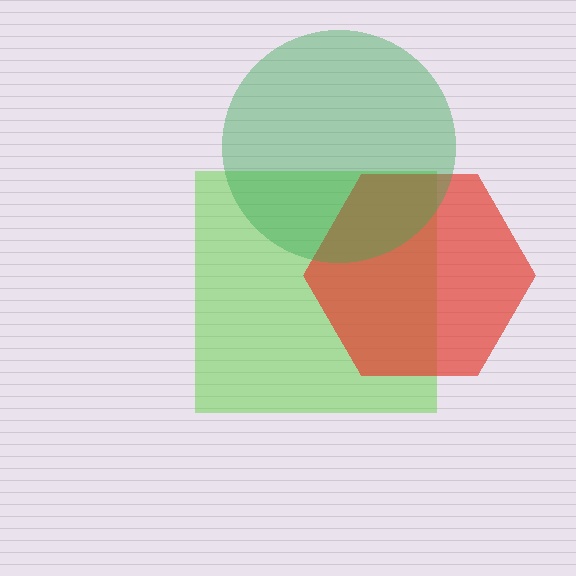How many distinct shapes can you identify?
There are 3 distinct shapes: a lime square, a red hexagon, a green circle.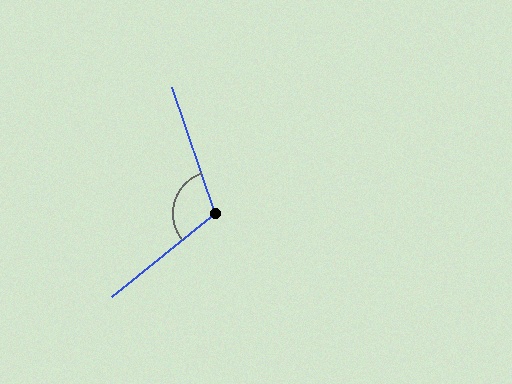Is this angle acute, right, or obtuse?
It is obtuse.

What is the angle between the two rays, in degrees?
Approximately 110 degrees.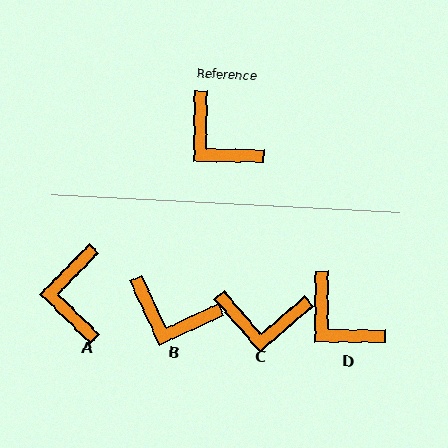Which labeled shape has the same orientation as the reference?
D.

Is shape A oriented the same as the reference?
No, it is off by about 44 degrees.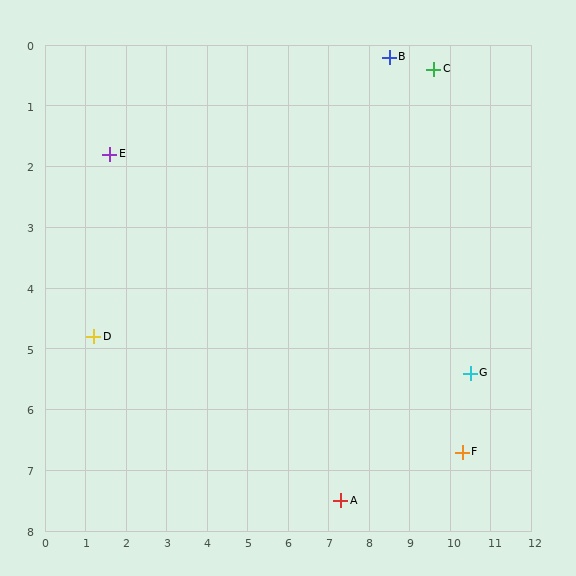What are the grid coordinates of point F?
Point F is at approximately (10.3, 6.7).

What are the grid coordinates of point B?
Point B is at approximately (8.5, 0.2).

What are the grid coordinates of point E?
Point E is at approximately (1.6, 1.8).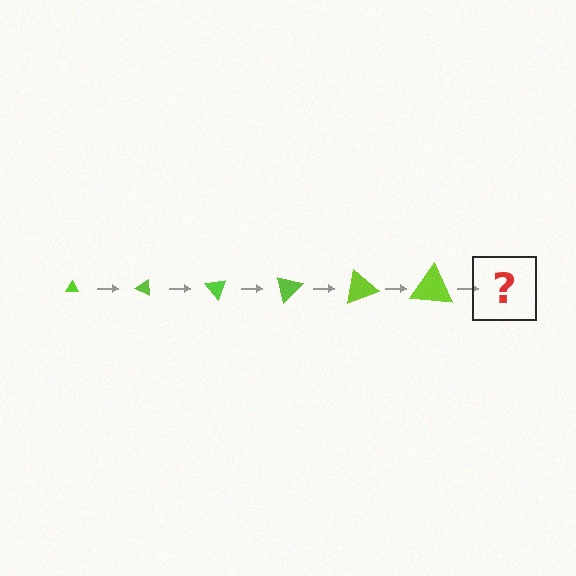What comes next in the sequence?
The next element should be a triangle, larger than the previous one and rotated 150 degrees from the start.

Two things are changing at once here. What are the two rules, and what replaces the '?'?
The two rules are that the triangle grows larger each step and it rotates 25 degrees each step. The '?' should be a triangle, larger than the previous one and rotated 150 degrees from the start.